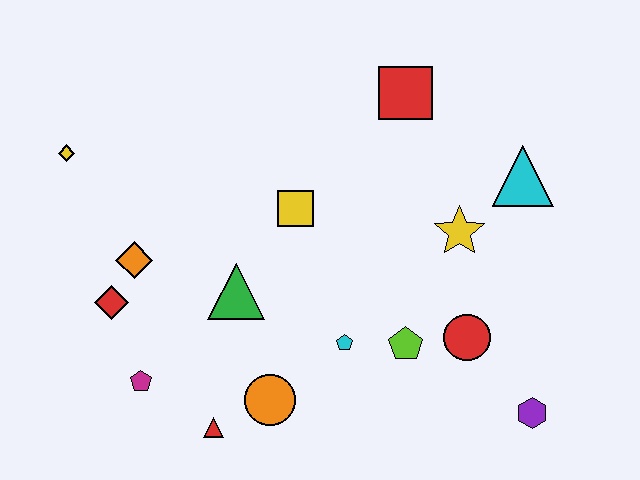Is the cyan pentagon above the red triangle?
Yes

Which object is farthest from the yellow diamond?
The purple hexagon is farthest from the yellow diamond.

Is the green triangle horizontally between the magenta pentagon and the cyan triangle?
Yes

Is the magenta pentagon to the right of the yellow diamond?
Yes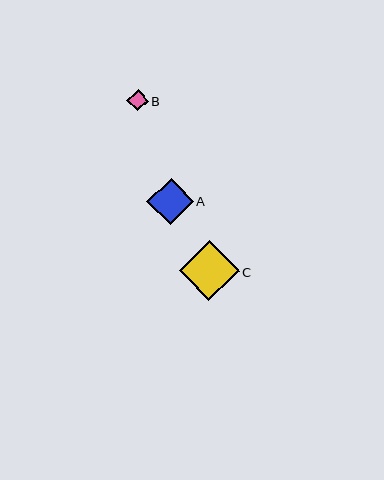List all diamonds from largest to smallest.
From largest to smallest: C, A, B.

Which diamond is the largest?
Diamond C is the largest with a size of approximately 60 pixels.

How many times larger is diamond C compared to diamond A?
Diamond C is approximately 1.3 times the size of diamond A.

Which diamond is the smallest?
Diamond B is the smallest with a size of approximately 21 pixels.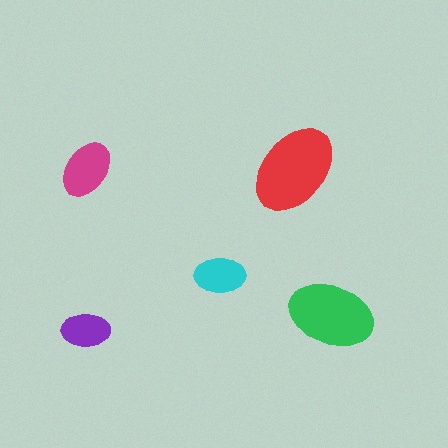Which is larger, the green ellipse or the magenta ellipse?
The green one.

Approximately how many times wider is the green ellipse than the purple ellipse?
About 2 times wider.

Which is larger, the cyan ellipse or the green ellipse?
The green one.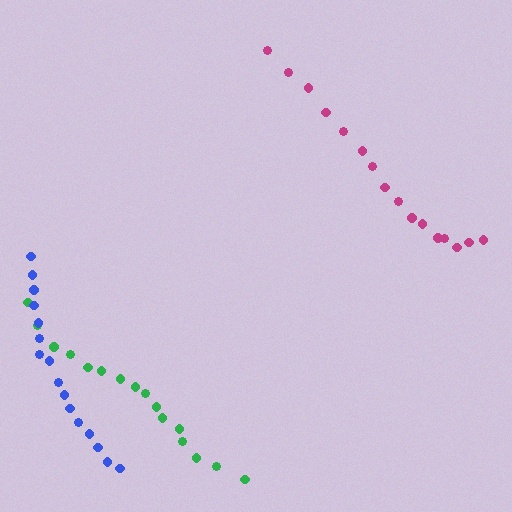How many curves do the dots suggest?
There are 3 distinct paths.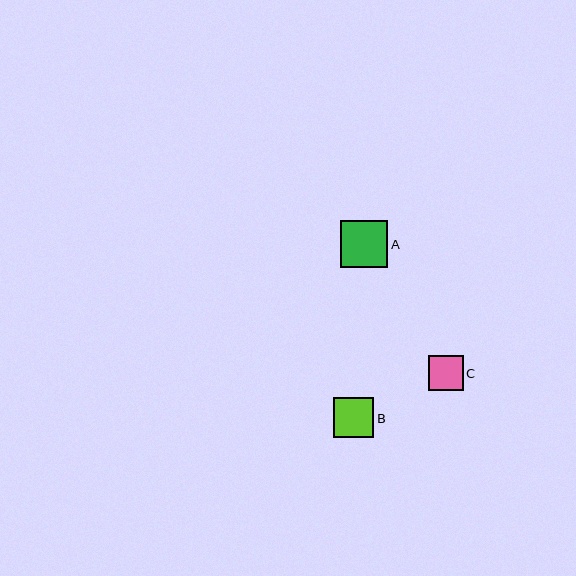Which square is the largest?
Square A is the largest with a size of approximately 47 pixels.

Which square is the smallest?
Square C is the smallest with a size of approximately 35 pixels.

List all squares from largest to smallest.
From largest to smallest: A, B, C.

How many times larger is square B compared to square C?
Square B is approximately 1.2 times the size of square C.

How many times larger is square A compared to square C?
Square A is approximately 1.4 times the size of square C.